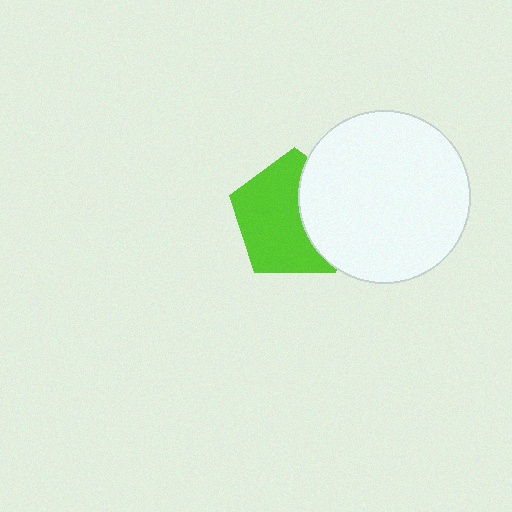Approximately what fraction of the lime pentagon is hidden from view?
Roughly 37% of the lime pentagon is hidden behind the white circle.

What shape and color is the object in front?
The object in front is a white circle.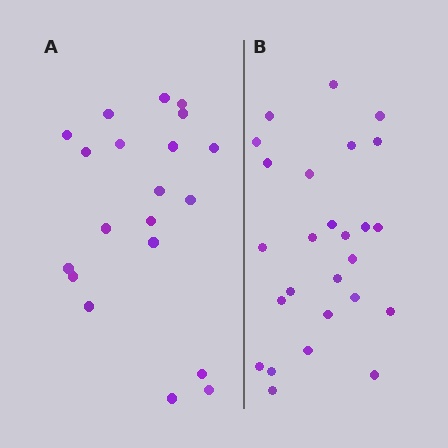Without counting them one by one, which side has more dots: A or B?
Region B (the right region) has more dots.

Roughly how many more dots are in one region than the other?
Region B has about 6 more dots than region A.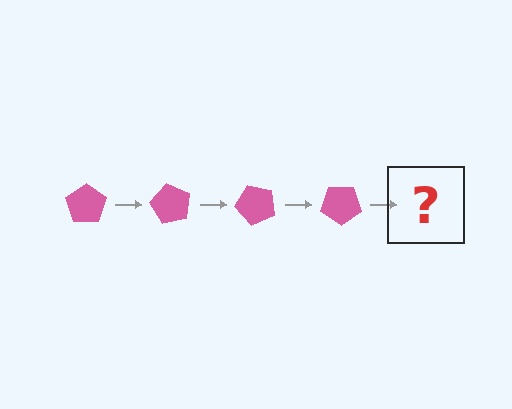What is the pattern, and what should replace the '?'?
The pattern is that the pentagon rotates 60 degrees each step. The '?' should be a pink pentagon rotated 240 degrees.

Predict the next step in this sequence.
The next step is a pink pentagon rotated 240 degrees.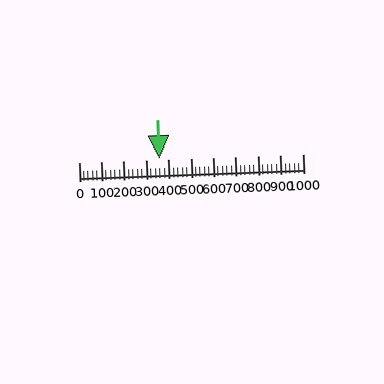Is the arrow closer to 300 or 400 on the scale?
The arrow is closer to 400.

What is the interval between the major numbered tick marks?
The major tick marks are spaced 100 units apart.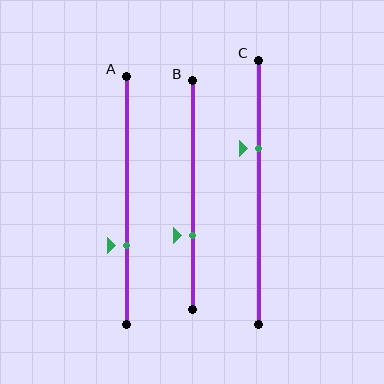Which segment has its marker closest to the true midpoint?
Segment C has its marker closest to the true midpoint.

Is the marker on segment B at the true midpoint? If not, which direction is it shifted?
No, the marker on segment B is shifted downward by about 18% of the segment length.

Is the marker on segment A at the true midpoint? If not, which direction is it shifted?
No, the marker on segment A is shifted downward by about 18% of the segment length.